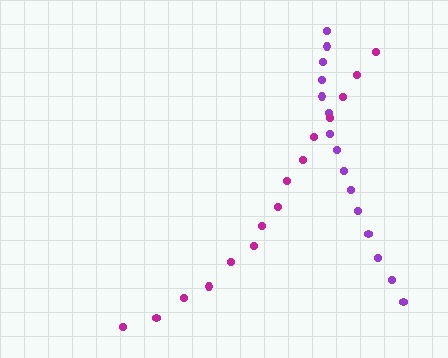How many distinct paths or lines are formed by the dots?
There are 2 distinct paths.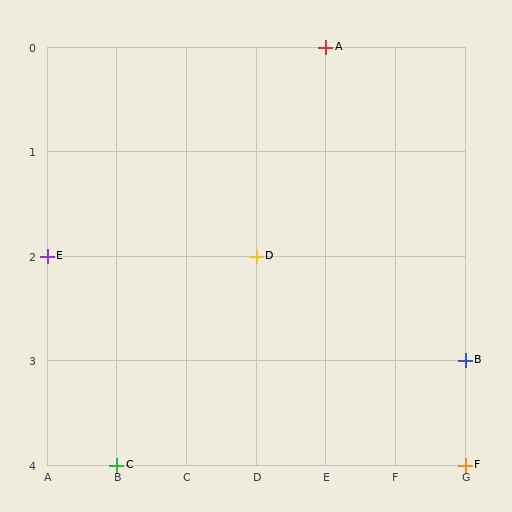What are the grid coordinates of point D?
Point D is at grid coordinates (D, 2).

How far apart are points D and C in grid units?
Points D and C are 2 columns and 2 rows apart (about 2.8 grid units diagonally).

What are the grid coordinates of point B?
Point B is at grid coordinates (G, 3).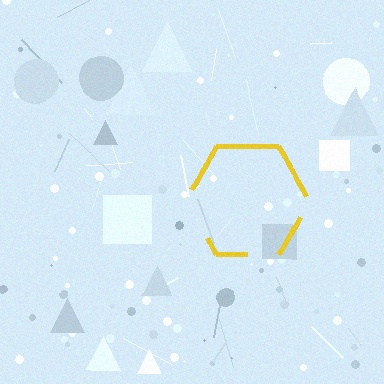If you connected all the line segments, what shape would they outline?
They would outline a hexagon.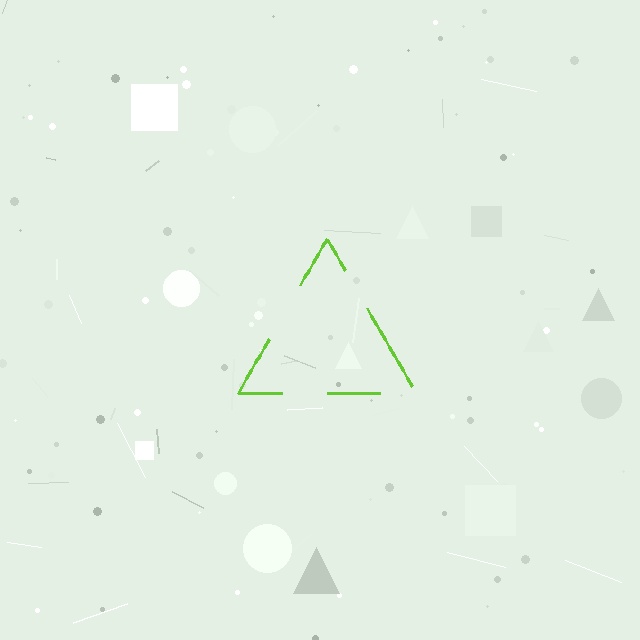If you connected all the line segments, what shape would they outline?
They would outline a triangle.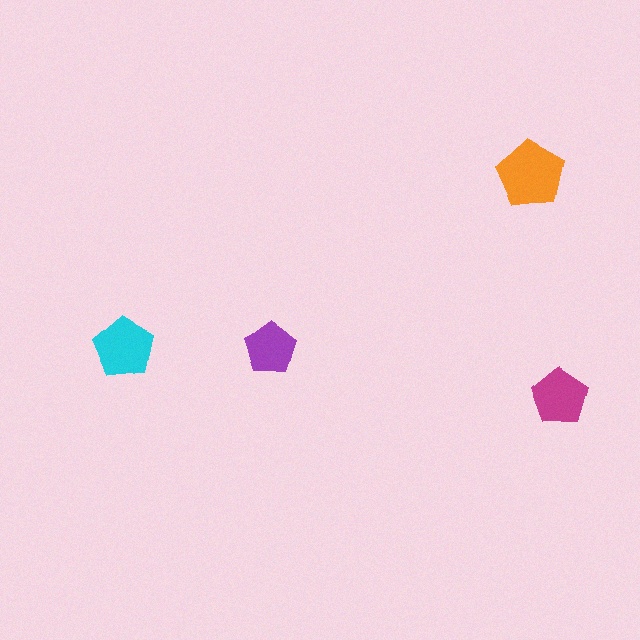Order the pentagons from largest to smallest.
the orange one, the cyan one, the magenta one, the purple one.